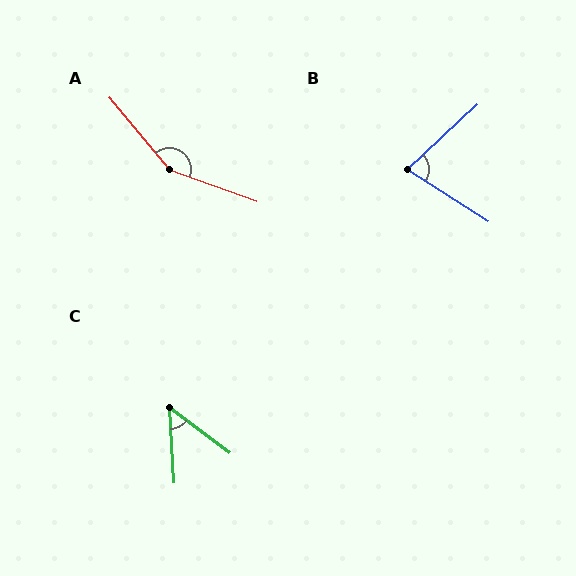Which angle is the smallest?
C, at approximately 49 degrees.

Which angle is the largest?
A, at approximately 149 degrees.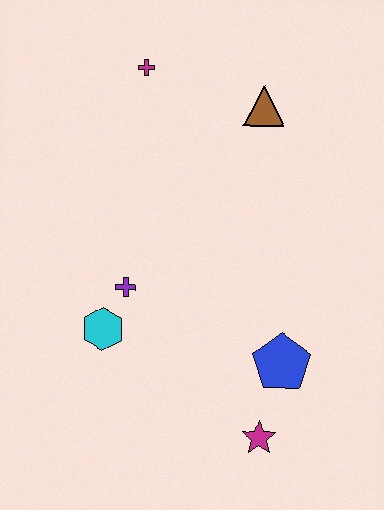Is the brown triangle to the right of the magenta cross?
Yes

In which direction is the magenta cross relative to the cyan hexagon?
The magenta cross is above the cyan hexagon.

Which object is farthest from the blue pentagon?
The magenta cross is farthest from the blue pentagon.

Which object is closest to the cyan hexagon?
The purple cross is closest to the cyan hexagon.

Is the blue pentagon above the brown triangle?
No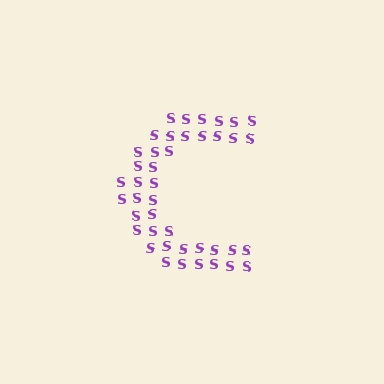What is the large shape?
The large shape is the letter C.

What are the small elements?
The small elements are letter S's.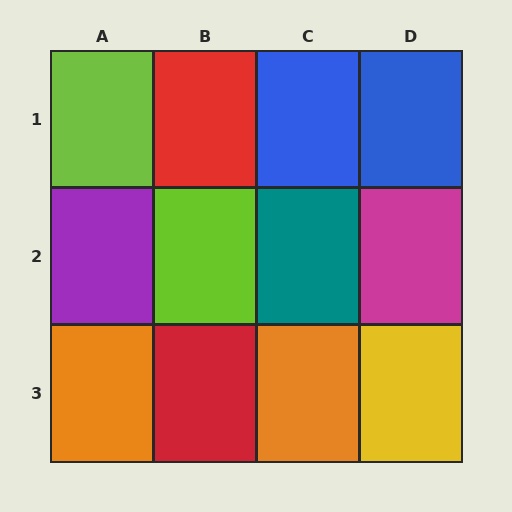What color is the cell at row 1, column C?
Blue.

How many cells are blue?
2 cells are blue.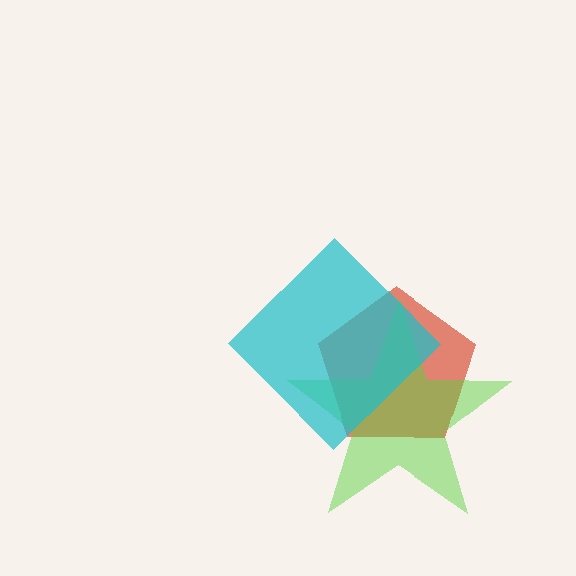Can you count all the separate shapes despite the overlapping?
Yes, there are 3 separate shapes.